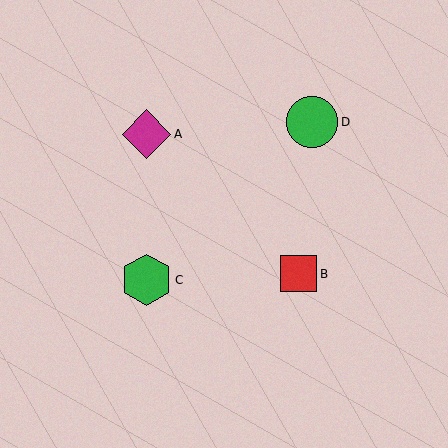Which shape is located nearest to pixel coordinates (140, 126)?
The magenta diamond (labeled A) at (147, 134) is nearest to that location.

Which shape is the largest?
The green hexagon (labeled C) is the largest.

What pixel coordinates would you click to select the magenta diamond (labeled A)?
Click at (147, 134) to select the magenta diamond A.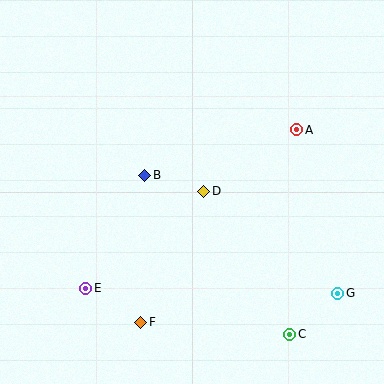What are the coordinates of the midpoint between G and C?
The midpoint between G and C is at (314, 314).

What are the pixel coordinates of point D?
Point D is at (204, 191).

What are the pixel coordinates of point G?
Point G is at (338, 293).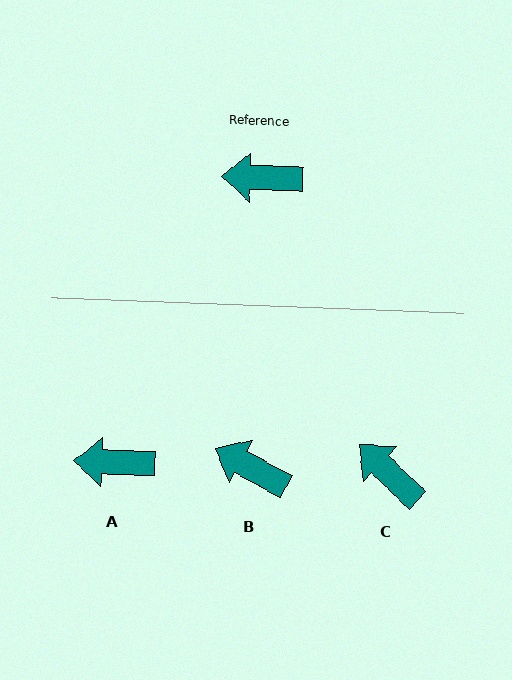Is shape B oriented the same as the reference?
No, it is off by about 27 degrees.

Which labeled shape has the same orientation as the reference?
A.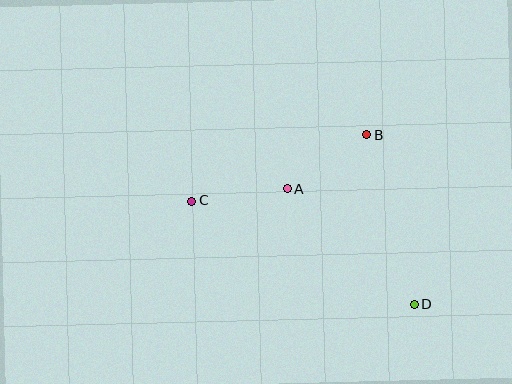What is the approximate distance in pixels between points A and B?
The distance between A and B is approximately 96 pixels.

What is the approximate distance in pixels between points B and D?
The distance between B and D is approximately 176 pixels.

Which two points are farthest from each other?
Points C and D are farthest from each other.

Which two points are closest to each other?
Points A and C are closest to each other.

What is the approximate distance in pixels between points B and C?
The distance between B and C is approximately 186 pixels.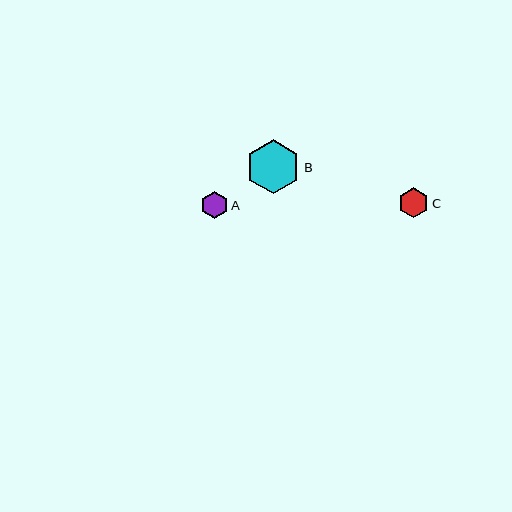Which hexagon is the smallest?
Hexagon A is the smallest with a size of approximately 27 pixels.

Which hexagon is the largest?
Hexagon B is the largest with a size of approximately 54 pixels.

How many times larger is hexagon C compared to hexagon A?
Hexagon C is approximately 1.1 times the size of hexagon A.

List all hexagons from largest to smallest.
From largest to smallest: B, C, A.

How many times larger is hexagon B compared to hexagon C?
Hexagon B is approximately 1.8 times the size of hexagon C.